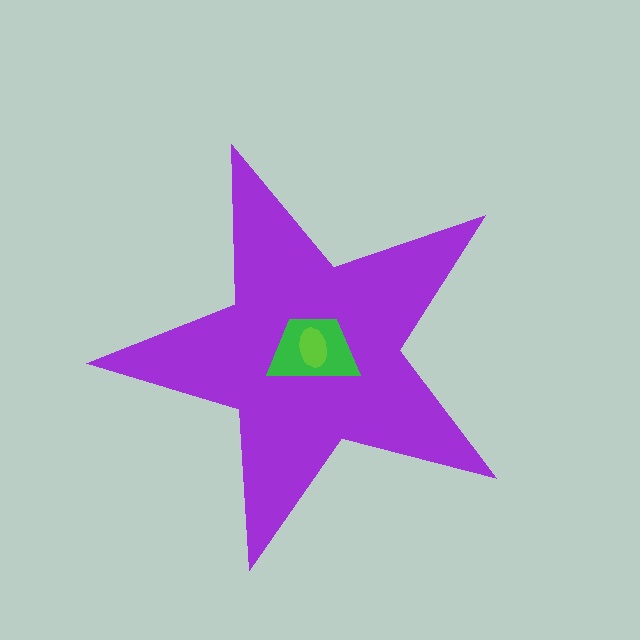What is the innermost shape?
The lime ellipse.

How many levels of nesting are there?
3.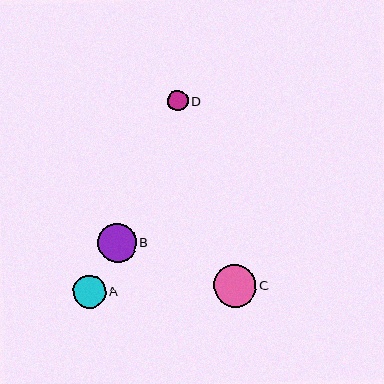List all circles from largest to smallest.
From largest to smallest: C, B, A, D.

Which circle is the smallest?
Circle D is the smallest with a size of approximately 21 pixels.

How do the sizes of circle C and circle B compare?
Circle C and circle B are approximately the same size.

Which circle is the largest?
Circle C is the largest with a size of approximately 42 pixels.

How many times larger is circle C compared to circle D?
Circle C is approximately 2.1 times the size of circle D.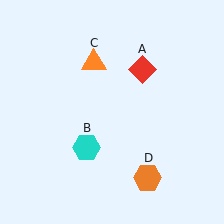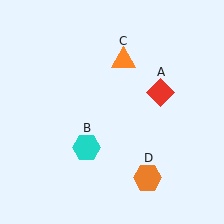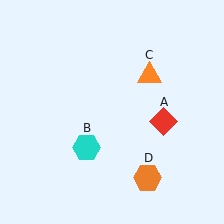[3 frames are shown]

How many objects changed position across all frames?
2 objects changed position: red diamond (object A), orange triangle (object C).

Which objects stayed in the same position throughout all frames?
Cyan hexagon (object B) and orange hexagon (object D) remained stationary.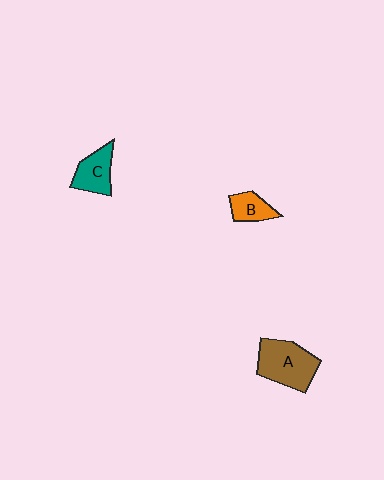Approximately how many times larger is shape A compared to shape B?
Approximately 2.1 times.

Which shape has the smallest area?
Shape B (orange).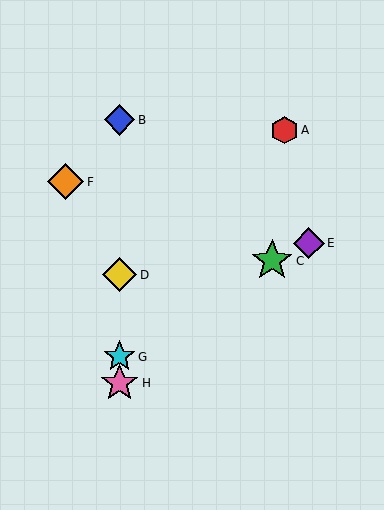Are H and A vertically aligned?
No, H is at x≈120 and A is at x≈285.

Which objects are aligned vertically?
Objects B, D, G, H are aligned vertically.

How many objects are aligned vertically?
4 objects (B, D, G, H) are aligned vertically.